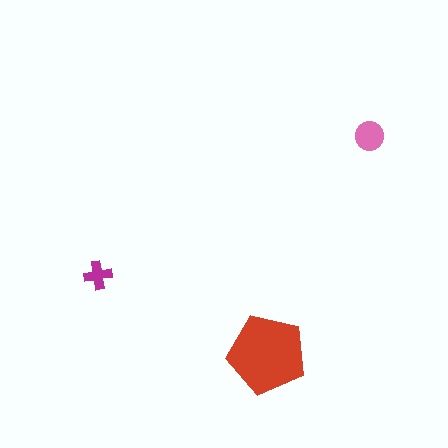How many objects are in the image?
There are 3 objects in the image.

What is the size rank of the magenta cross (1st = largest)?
3rd.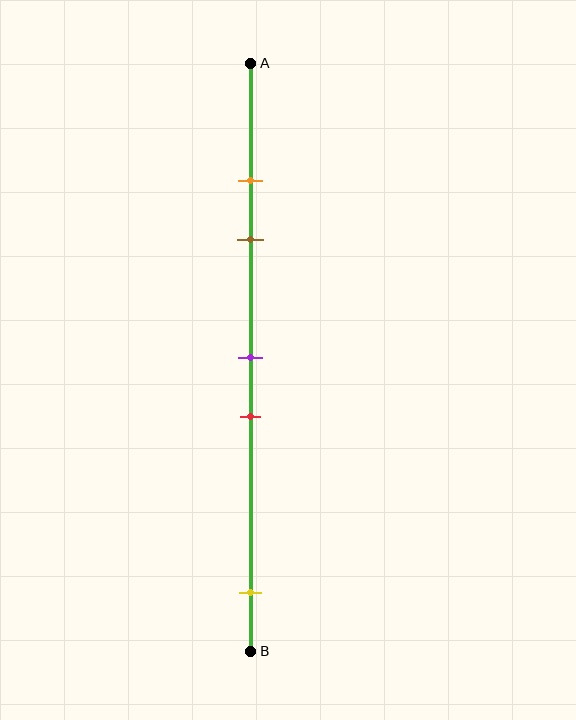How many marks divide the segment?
There are 5 marks dividing the segment.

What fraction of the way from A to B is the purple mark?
The purple mark is approximately 50% (0.5) of the way from A to B.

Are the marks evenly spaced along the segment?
No, the marks are not evenly spaced.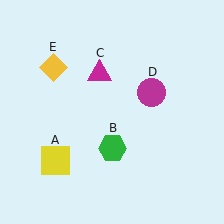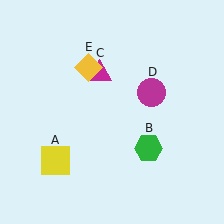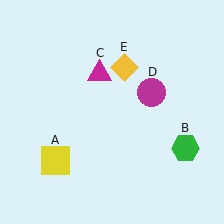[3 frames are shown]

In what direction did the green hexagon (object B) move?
The green hexagon (object B) moved right.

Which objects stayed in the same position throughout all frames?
Yellow square (object A) and magenta triangle (object C) and magenta circle (object D) remained stationary.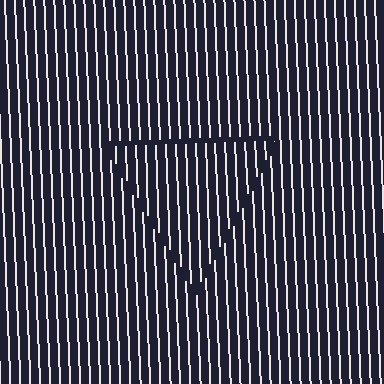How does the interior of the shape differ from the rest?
The interior of the shape contains the same grating, shifted by half a period — the contour is defined by the phase discontinuity where line-ends from the inner and outer gratings abut.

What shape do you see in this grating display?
An illusory triangle. The interior of the shape contains the same grating, shifted by half a period — the contour is defined by the phase discontinuity where line-ends from the inner and outer gratings abut.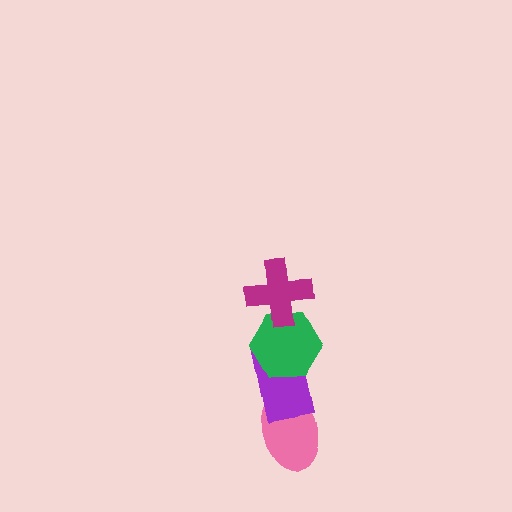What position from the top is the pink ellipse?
The pink ellipse is 4th from the top.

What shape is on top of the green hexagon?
The magenta cross is on top of the green hexagon.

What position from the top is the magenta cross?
The magenta cross is 1st from the top.